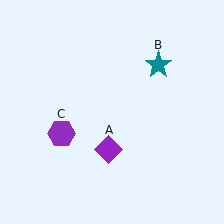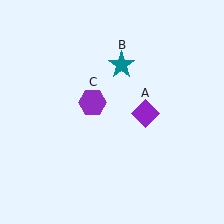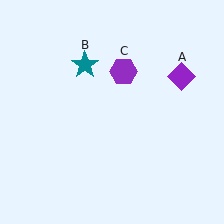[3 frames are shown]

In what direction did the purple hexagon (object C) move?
The purple hexagon (object C) moved up and to the right.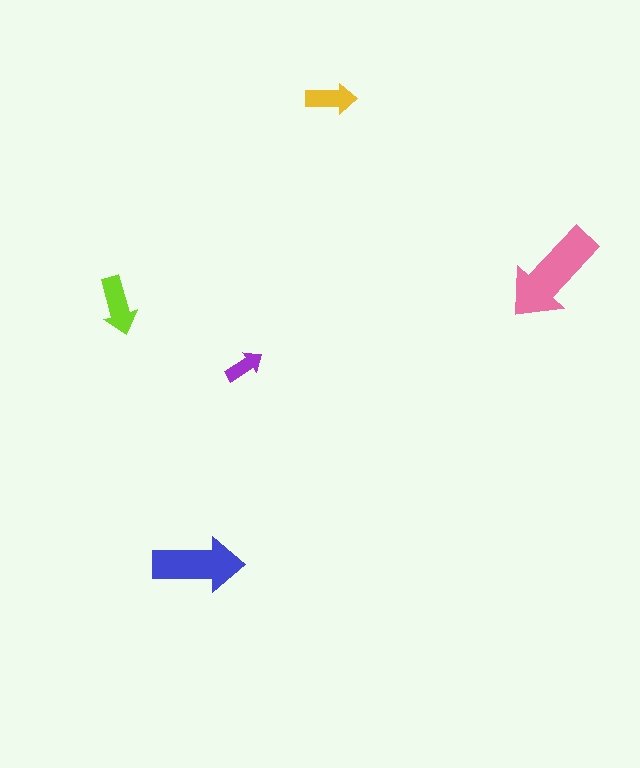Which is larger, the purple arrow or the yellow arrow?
The yellow one.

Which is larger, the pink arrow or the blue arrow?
The pink one.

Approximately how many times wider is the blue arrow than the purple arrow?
About 2.5 times wider.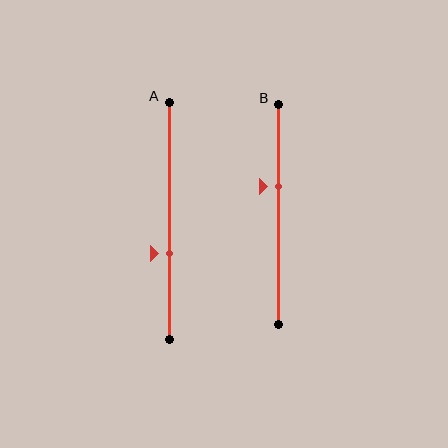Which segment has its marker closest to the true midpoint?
Segment B has its marker closest to the true midpoint.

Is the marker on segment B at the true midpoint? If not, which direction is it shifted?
No, the marker on segment B is shifted upward by about 13% of the segment length.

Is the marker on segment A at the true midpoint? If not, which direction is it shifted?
No, the marker on segment A is shifted downward by about 14% of the segment length.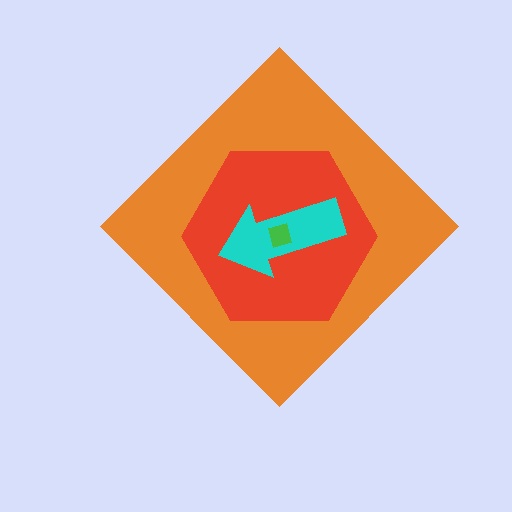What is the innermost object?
The green square.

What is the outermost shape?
The orange diamond.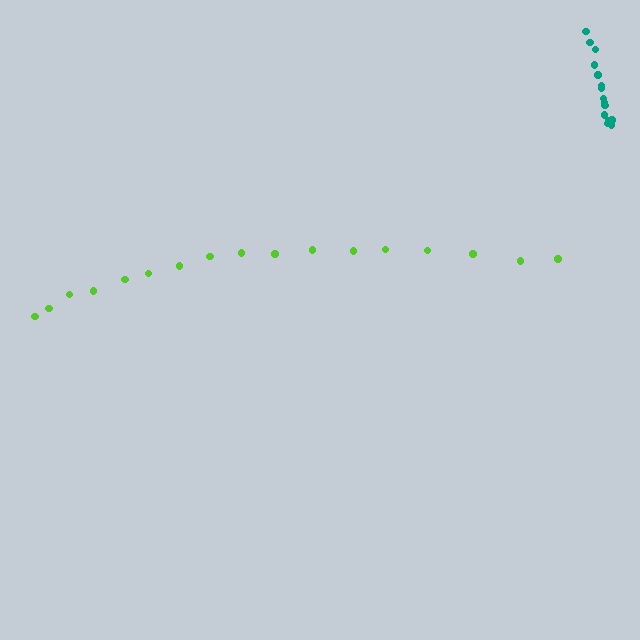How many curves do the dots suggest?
There are 2 distinct paths.